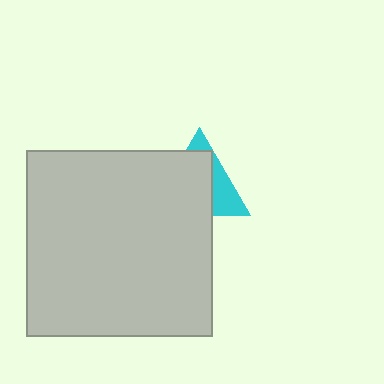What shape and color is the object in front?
The object in front is a light gray square.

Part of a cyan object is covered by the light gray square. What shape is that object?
It is a triangle.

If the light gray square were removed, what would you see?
You would see the complete cyan triangle.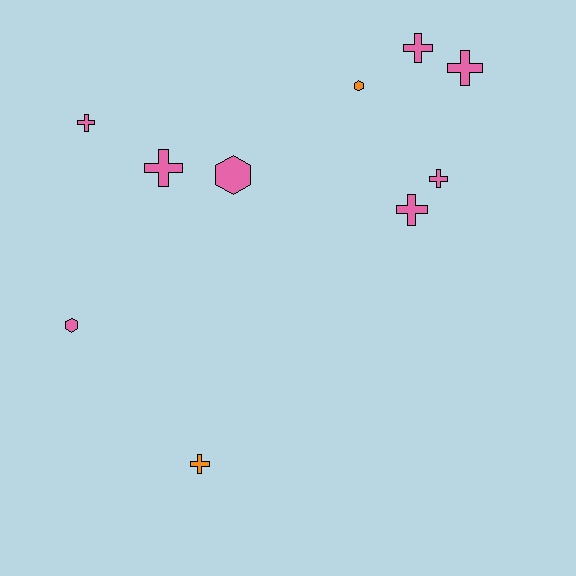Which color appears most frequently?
Pink, with 8 objects.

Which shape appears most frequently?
Cross, with 7 objects.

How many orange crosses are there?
There is 1 orange cross.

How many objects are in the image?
There are 10 objects.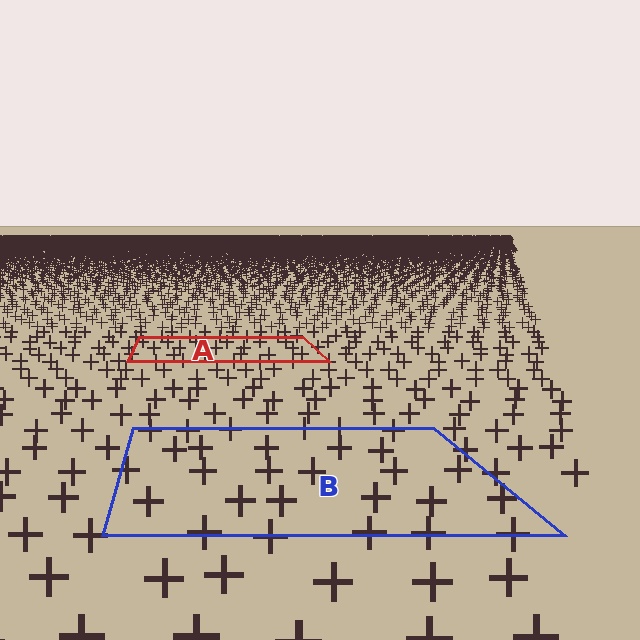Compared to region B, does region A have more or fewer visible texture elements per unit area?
Region A has more texture elements per unit area — they are packed more densely because it is farther away.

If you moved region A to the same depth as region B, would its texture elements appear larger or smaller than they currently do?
They would appear larger. At a closer depth, the same texture elements are projected at a bigger on-screen size.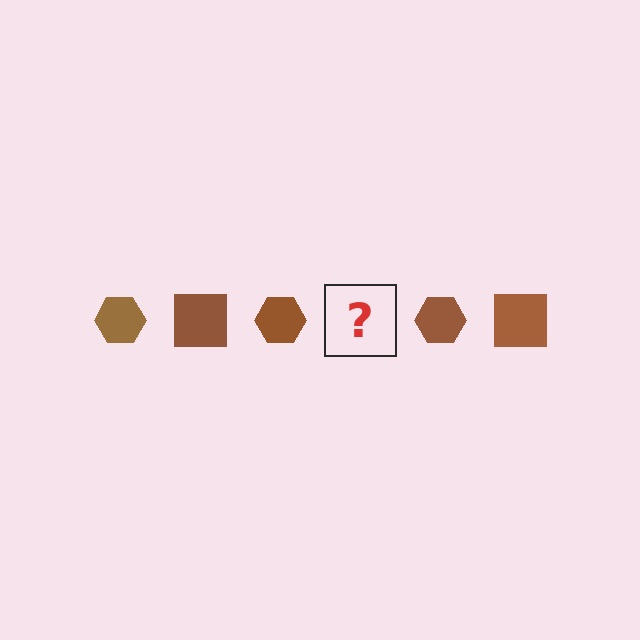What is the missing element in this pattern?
The missing element is a brown square.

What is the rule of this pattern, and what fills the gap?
The rule is that the pattern cycles through hexagon, square shapes in brown. The gap should be filled with a brown square.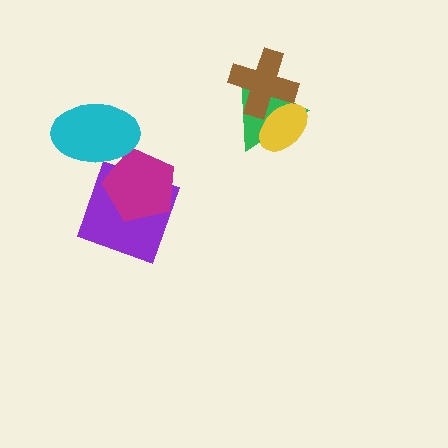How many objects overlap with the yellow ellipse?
2 objects overlap with the yellow ellipse.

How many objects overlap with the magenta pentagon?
2 objects overlap with the magenta pentagon.